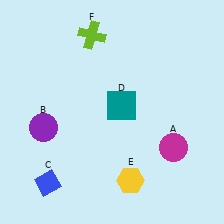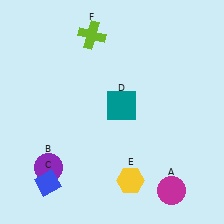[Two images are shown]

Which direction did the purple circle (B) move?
The purple circle (B) moved down.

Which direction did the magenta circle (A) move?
The magenta circle (A) moved down.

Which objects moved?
The objects that moved are: the magenta circle (A), the purple circle (B).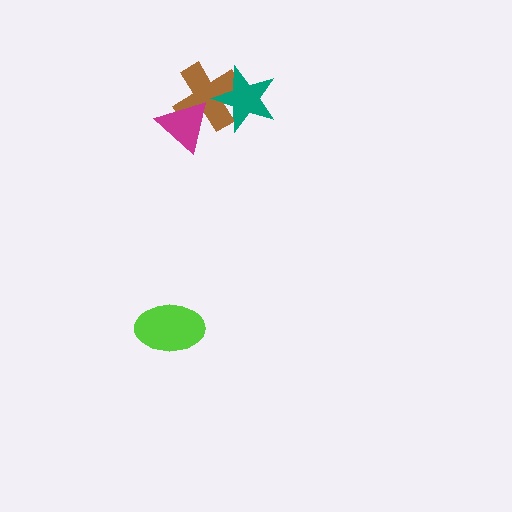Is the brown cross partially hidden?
Yes, it is partially covered by another shape.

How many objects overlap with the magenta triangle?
1 object overlaps with the magenta triangle.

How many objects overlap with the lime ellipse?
0 objects overlap with the lime ellipse.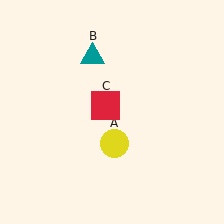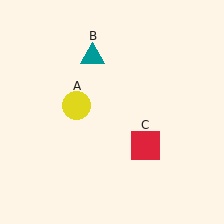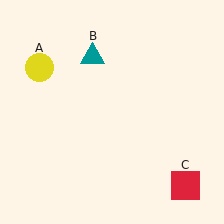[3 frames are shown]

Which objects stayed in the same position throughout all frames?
Teal triangle (object B) remained stationary.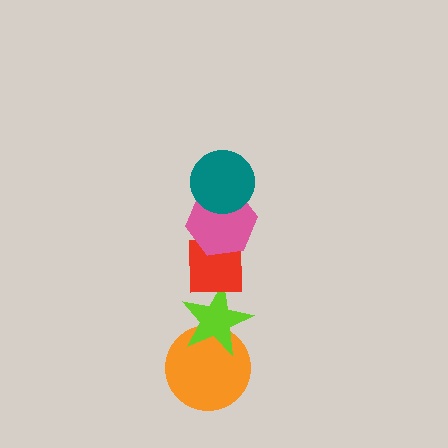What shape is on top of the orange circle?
The lime star is on top of the orange circle.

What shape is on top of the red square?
The pink hexagon is on top of the red square.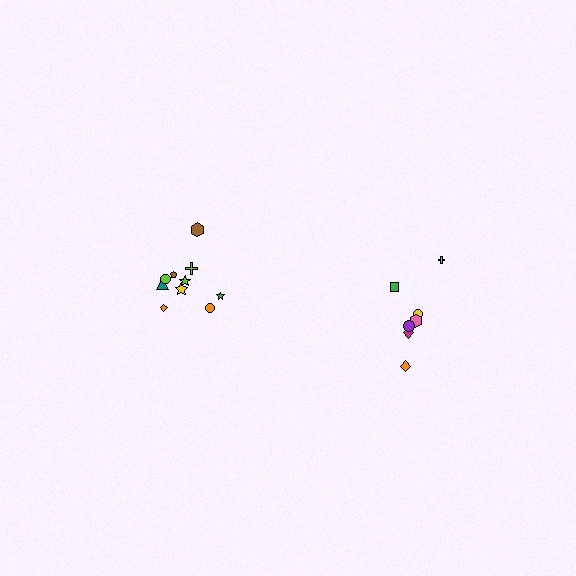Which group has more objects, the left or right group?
The left group.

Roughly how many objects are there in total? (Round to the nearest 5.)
Roughly 15 objects in total.